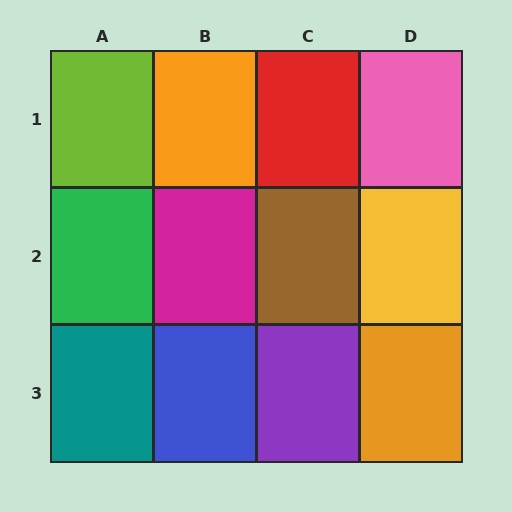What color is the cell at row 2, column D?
Yellow.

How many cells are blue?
1 cell is blue.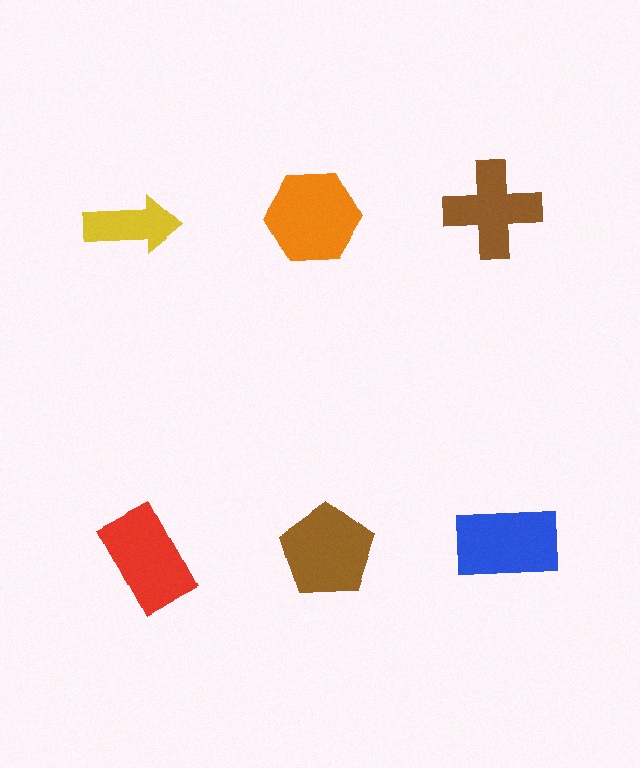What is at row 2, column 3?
A blue rectangle.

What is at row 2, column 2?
A brown pentagon.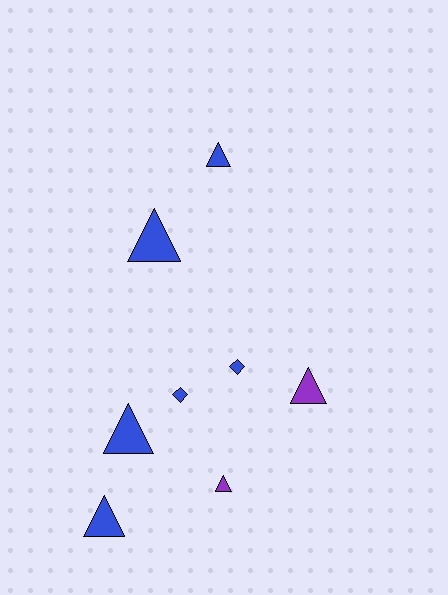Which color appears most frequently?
Blue, with 6 objects.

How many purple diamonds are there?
There are no purple diamonds.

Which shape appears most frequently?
Triangle, with 6 objects.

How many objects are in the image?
There are 8 objects.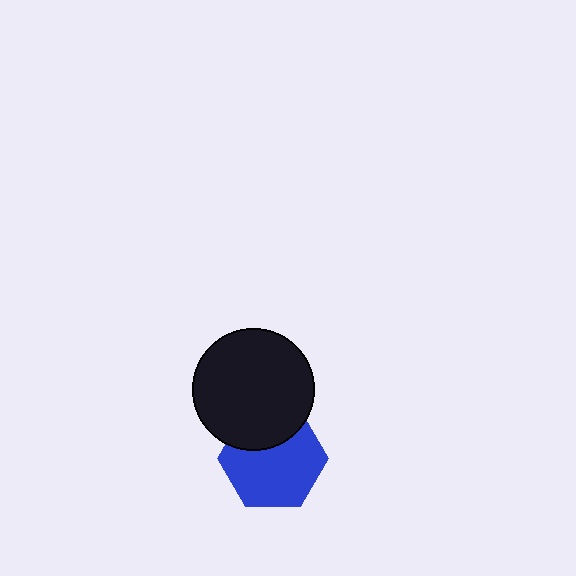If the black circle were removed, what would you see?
You would see the complete blue hexagon.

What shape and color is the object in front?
The object in front is a black circle.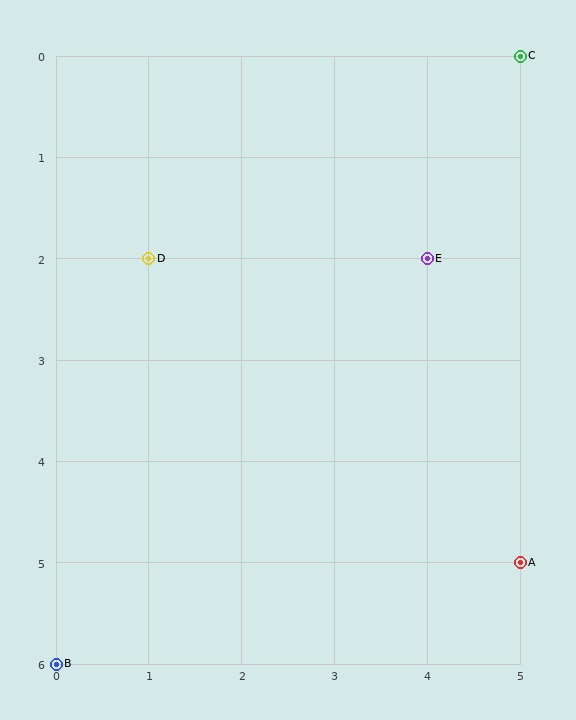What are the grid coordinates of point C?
Point C is at grid coordinates (5, 0).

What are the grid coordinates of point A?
Point A is at grid coordinates (5, 5).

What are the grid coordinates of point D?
Point D is at grid coordinates (1, 2).